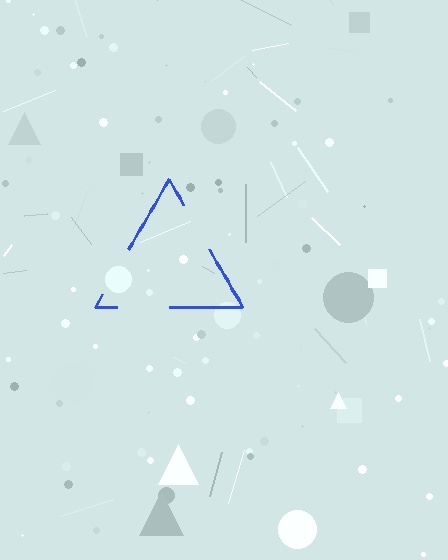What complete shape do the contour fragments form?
The contour fragments form a triangle.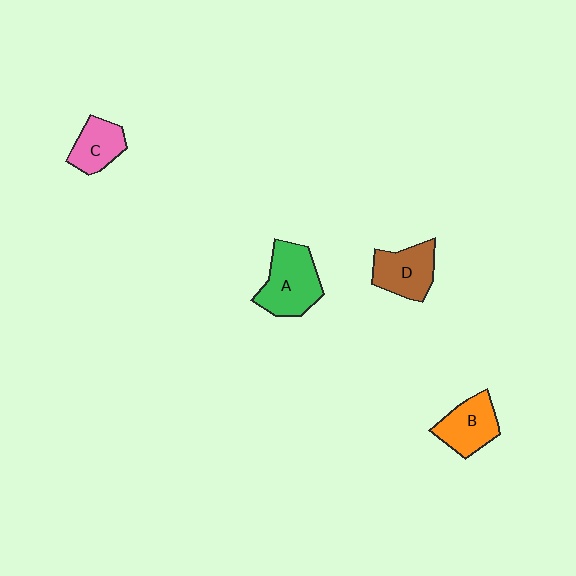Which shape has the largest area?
Shape A (green).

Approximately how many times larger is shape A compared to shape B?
Approximately 1.3 times.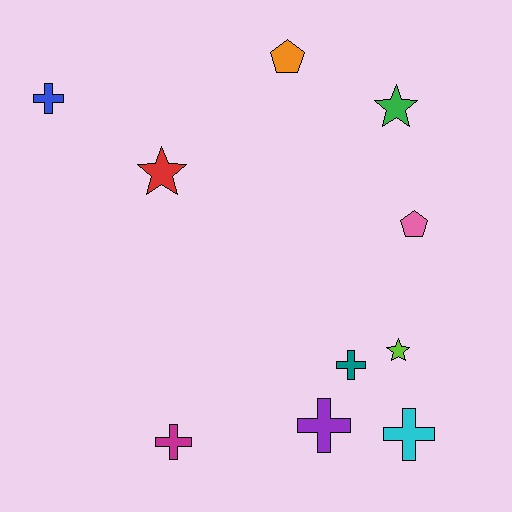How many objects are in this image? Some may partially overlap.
There are 10 objects.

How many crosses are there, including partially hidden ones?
There are 5 crosses.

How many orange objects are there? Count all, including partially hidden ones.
There is 1 orange object.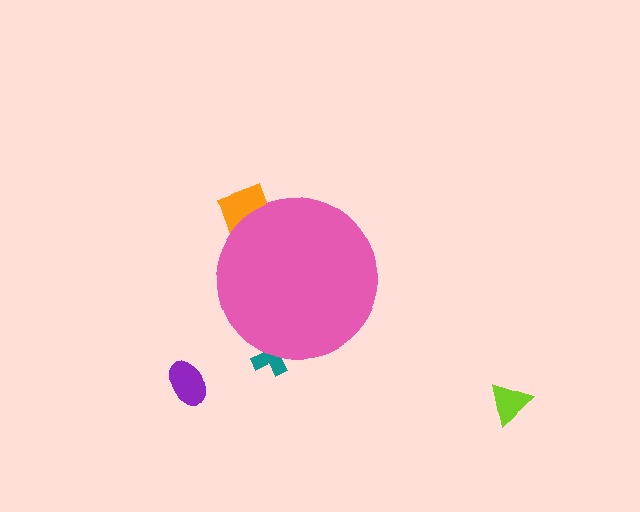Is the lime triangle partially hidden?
No, the lime triangle is fully visible.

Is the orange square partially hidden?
Yes, the orange square is partially hidden behind the pink circle.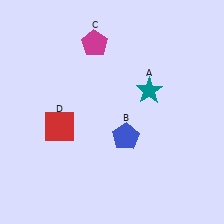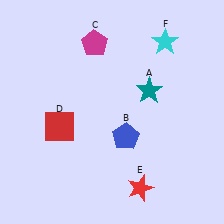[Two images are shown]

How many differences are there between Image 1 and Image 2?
There are 2 differences between the two images.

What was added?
A red star (E), a cyan star (F) were added in Image 2.